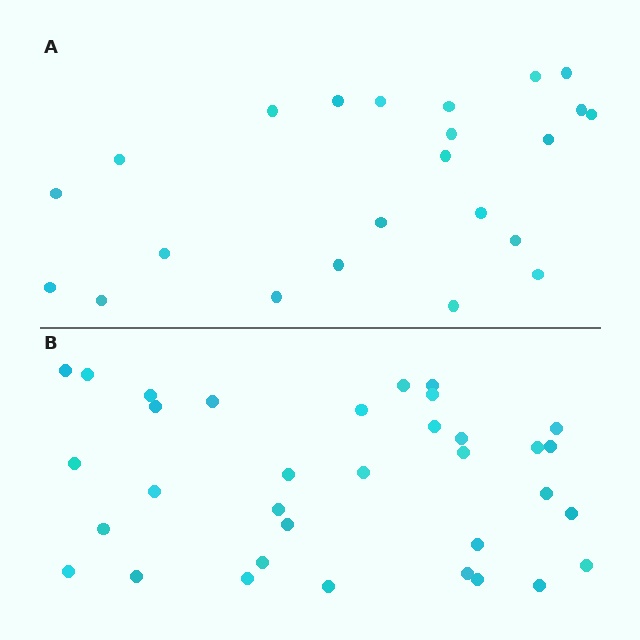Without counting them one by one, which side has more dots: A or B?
Region B (the bottom region) has more dots.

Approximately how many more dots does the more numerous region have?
Region B has roughly 12 or so more dots than region A.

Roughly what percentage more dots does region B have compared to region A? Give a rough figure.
About 50% more.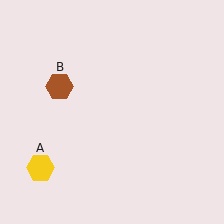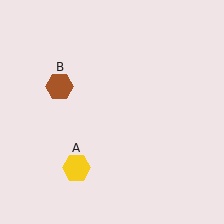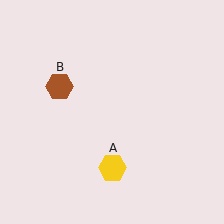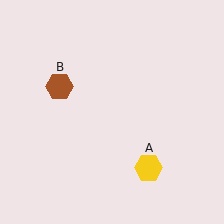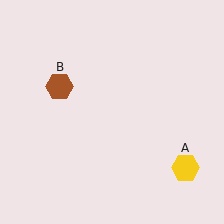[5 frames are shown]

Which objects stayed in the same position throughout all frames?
Brown hexagon (object B) remained stationary.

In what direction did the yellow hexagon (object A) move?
The yellow hexagon (object A) moved right.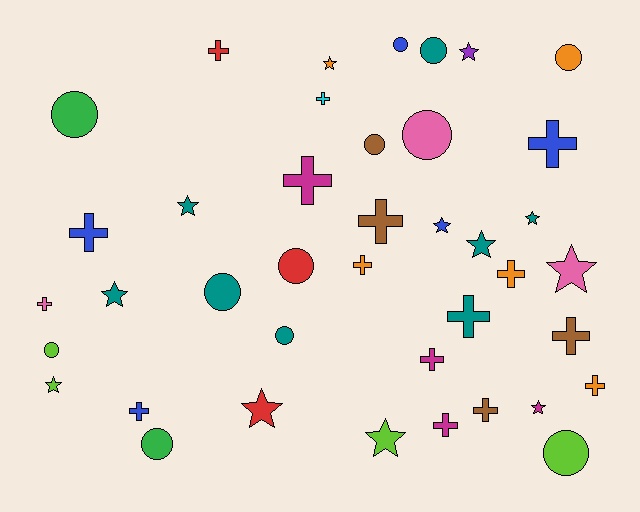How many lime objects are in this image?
There are 4 lime objects.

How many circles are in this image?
There are 12 circles.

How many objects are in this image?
There are 40 objects.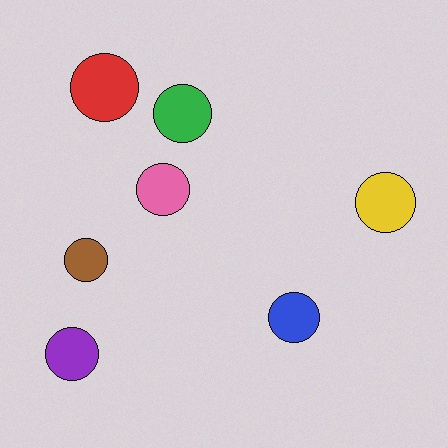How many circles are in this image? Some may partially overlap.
There are 7 circles.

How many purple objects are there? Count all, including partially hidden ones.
There is 1 purple object.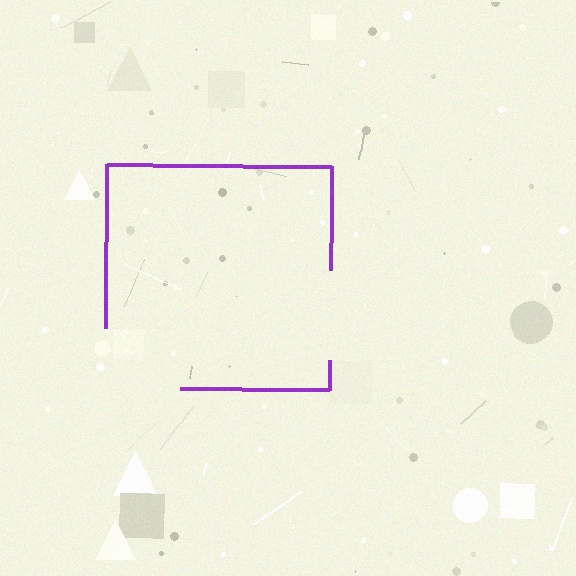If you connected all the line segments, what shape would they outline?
They would outline a square.